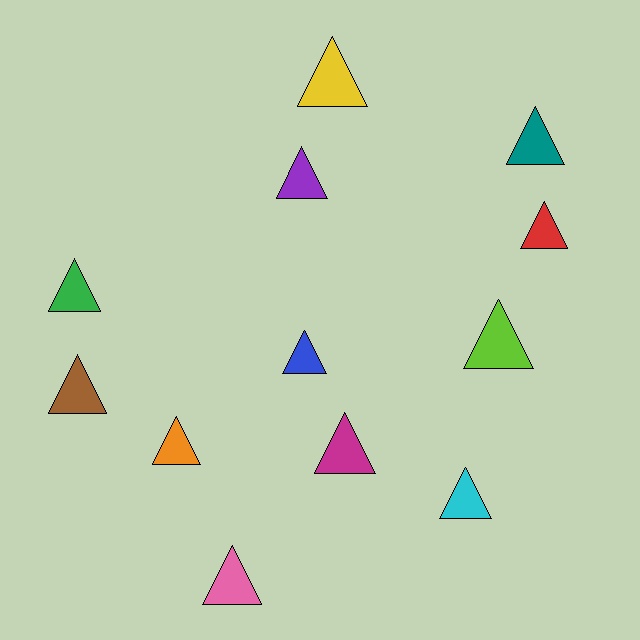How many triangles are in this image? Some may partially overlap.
There are 12 triangles.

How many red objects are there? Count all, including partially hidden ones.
There is 1 red object.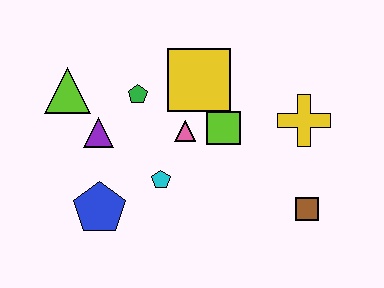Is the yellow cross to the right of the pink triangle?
Yes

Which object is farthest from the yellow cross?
The lime triangle is farthest from the yellow cross.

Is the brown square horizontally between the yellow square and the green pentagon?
No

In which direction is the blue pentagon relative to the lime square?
The blue pentagon is to the left of the lime square.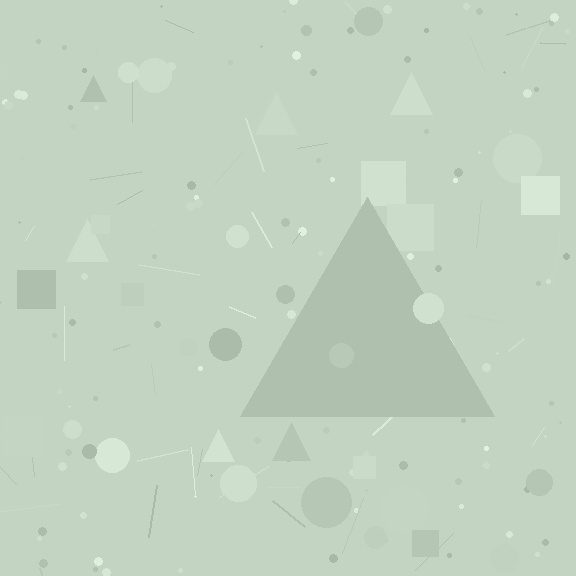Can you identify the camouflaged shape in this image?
The camouflaged shape is a triangle.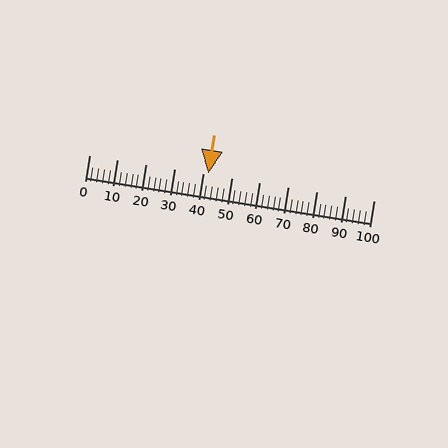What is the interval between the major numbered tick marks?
The major tick marks are spaced 10 units apart.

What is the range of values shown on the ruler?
The ruler shows values from 0 to 100.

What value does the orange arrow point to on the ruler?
The orange arrow points to approximately 42.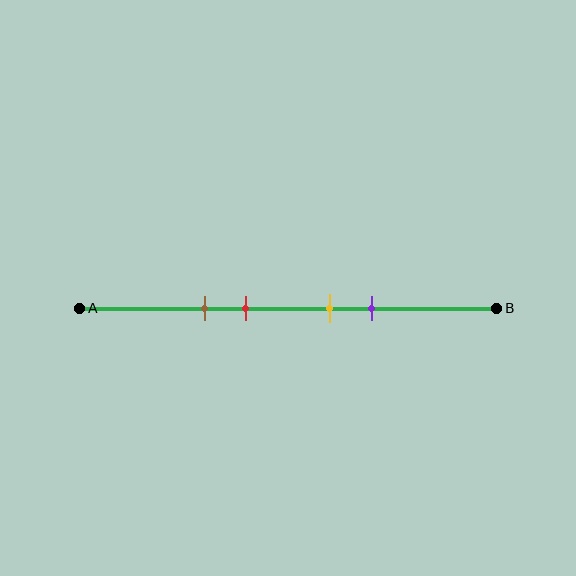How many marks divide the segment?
There are 4 marks dividing the segment.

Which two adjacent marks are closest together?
The yellow and purple marks are the closest adjacent pair.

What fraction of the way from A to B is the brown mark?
The brown mark is approximately 30% (0.3) of the way from A to B.